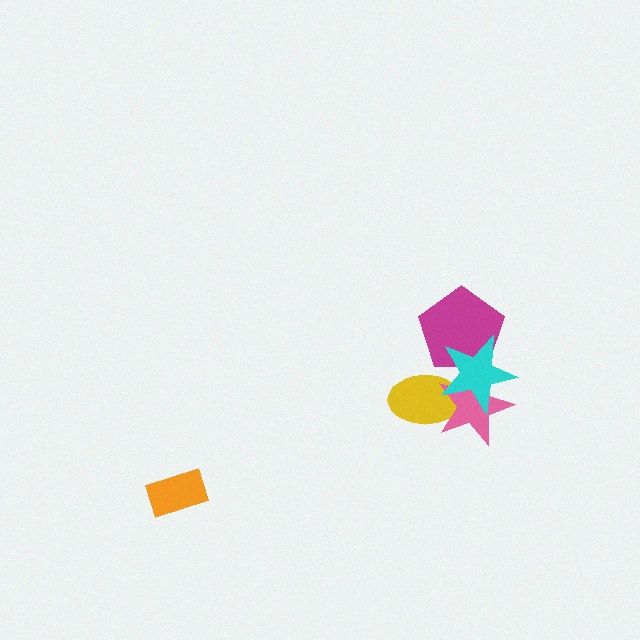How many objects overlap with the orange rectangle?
0 objects overlap with the orange rectangle.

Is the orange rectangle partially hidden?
No, no other shape covers it.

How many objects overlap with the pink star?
3 objects overlap with the pink star.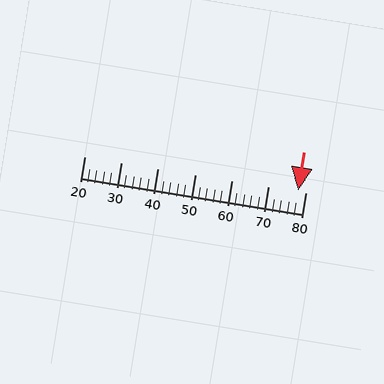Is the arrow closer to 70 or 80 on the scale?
The arrow is closer to 80.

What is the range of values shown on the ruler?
The ruler shows values from 20 to 80.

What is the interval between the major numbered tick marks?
The major tick marks are spaced 10 units apart.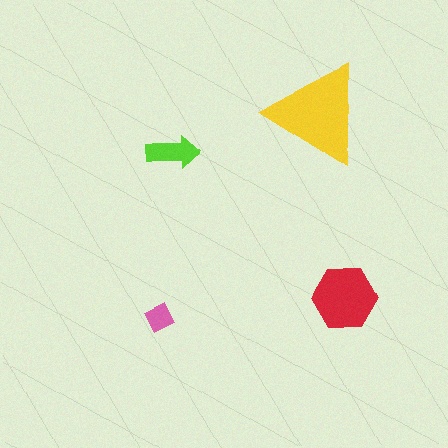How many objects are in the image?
There are 4 objects in the image.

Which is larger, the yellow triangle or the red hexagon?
The yellow triangle.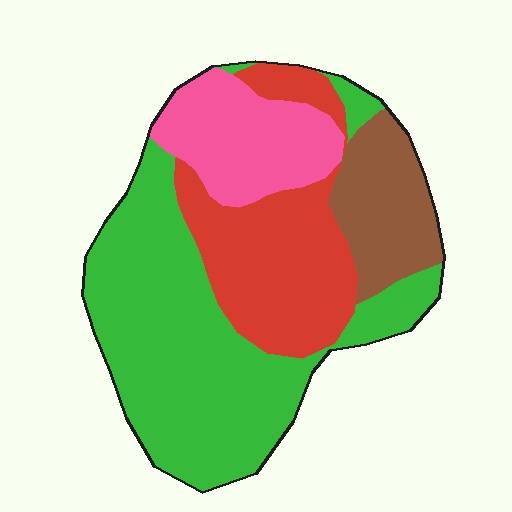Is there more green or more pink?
Green.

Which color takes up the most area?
Green, at roughly 45%.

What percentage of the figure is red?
Red covers 25% of the figure.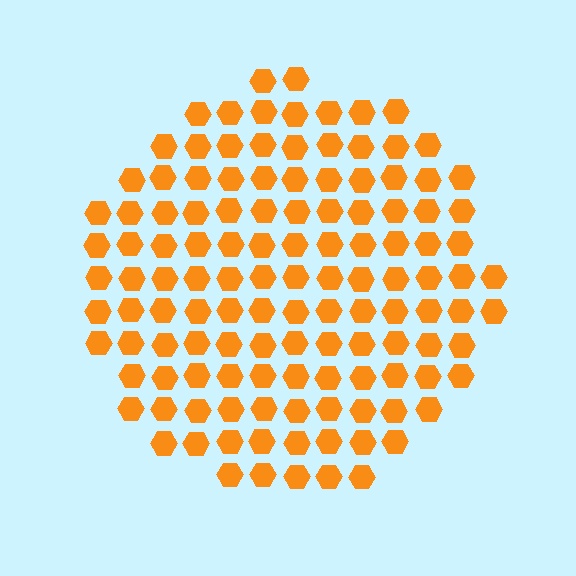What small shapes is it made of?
It is made of small hexagons.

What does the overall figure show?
The overall figure shows a circle.